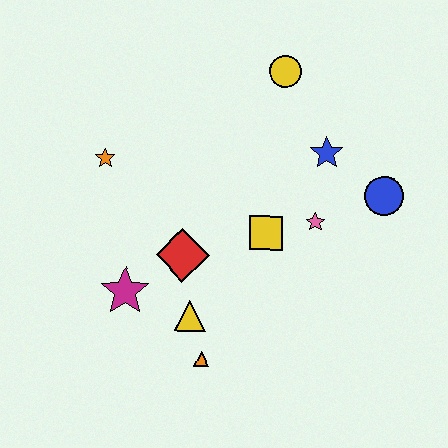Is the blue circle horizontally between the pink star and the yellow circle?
No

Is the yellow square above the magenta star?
Yes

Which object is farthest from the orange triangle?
The yellow circle is farthest from the orange triangle.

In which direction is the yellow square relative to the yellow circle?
The yellow square is below the yellow circle.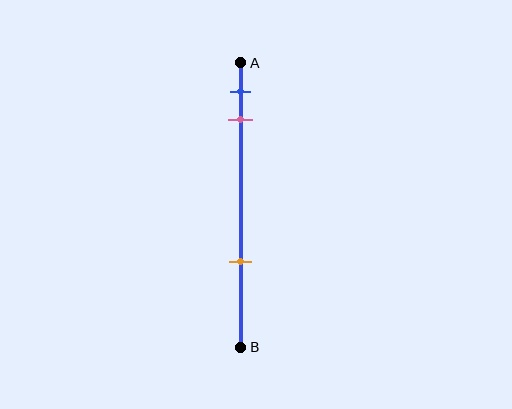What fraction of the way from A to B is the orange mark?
The orange mark is approximately 70% (0.7) of the way from A to B.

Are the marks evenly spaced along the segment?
No, the marks are not evenly spaced.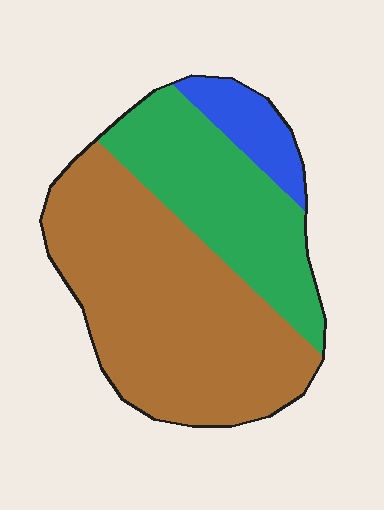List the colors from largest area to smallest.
From largest to smallest: brown, green, blue.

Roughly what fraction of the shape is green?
Green takes up between a quarter and a half of the shape.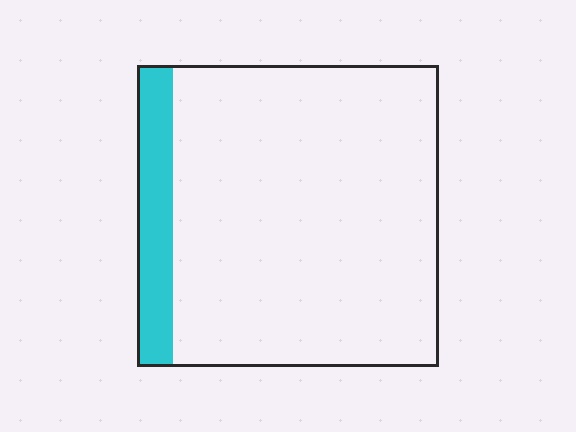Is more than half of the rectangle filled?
No.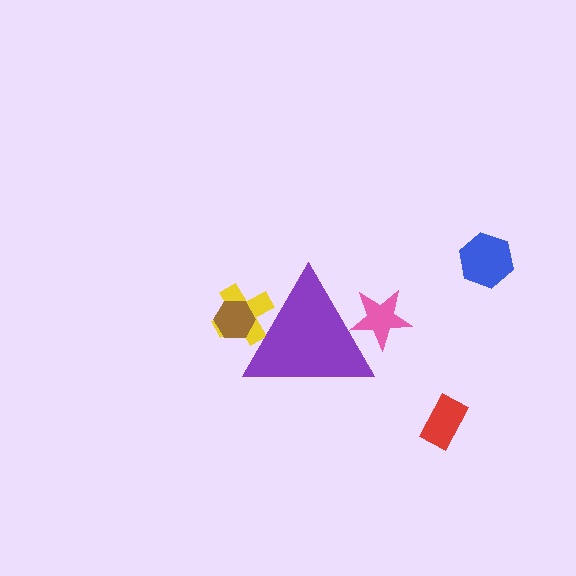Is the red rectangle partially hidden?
No, the red rectangle is fully visible.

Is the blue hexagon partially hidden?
No, the blue hexagon is fully visible.